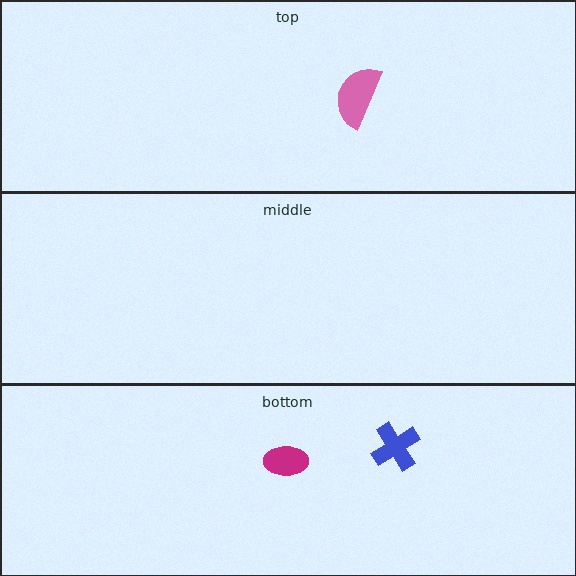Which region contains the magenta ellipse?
The bottom region.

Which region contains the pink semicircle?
The top region.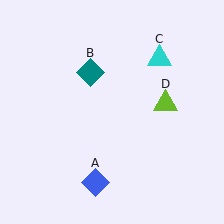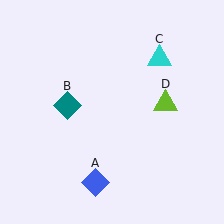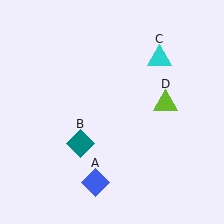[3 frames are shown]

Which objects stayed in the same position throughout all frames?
Blue diamond (object A) and cyan triangle (object C) and lime triangle (object D) remained stationary.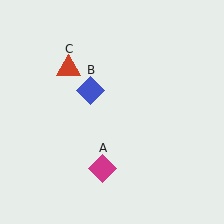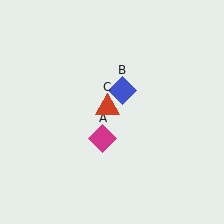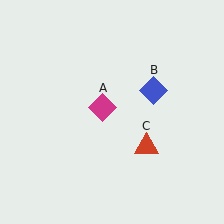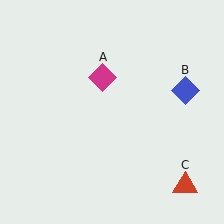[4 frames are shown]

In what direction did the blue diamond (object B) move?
The blue diamond (object B) moved right.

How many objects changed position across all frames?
3 objects changed position: magenta diamond (object A), blue diamond (object B), red triangle (object C).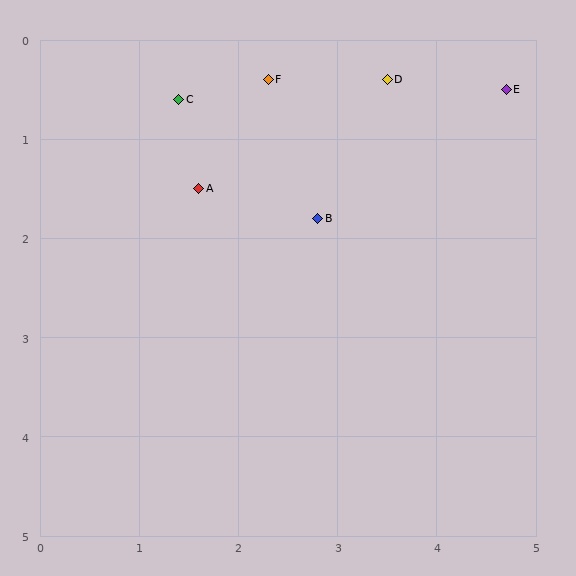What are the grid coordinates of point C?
Point C is at approximately (1.4, 0.6).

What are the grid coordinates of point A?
Point A is at approximately (1.6, 1.5).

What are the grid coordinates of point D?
Point D is at approximately (3.5, 0.4).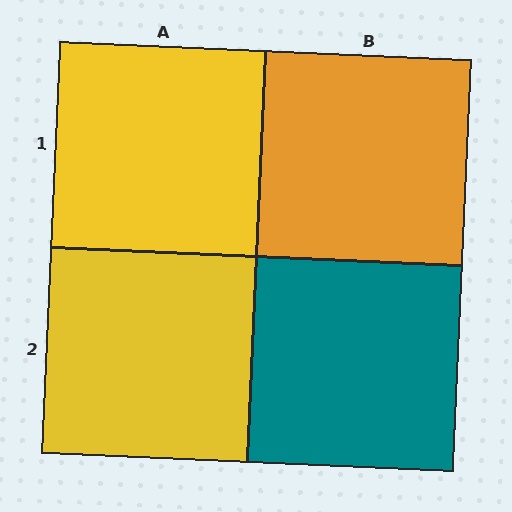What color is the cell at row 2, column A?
Yellow.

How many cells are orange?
1 cell is orange.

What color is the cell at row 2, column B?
Teal.